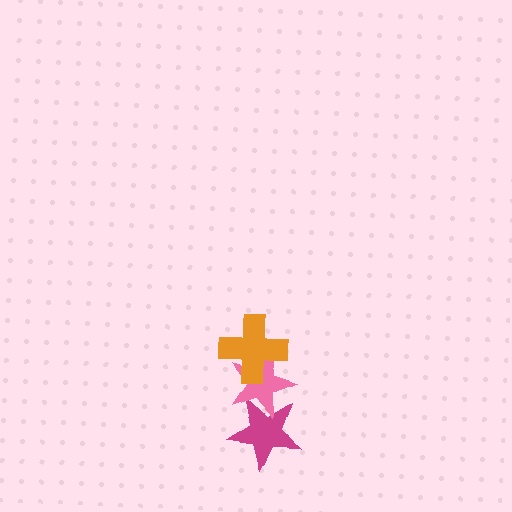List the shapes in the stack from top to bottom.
From top to bottom: the orange cross, the pink star, the magenta star.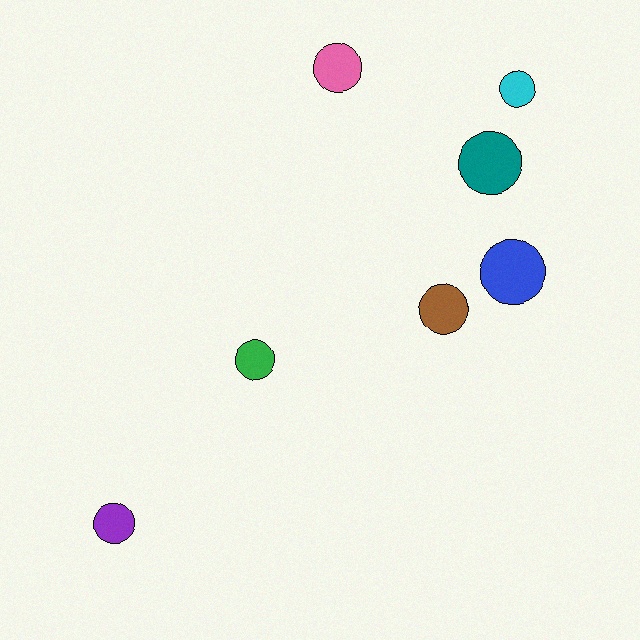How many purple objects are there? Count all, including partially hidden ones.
There is 1 purple object.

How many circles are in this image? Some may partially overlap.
There are 7 circles.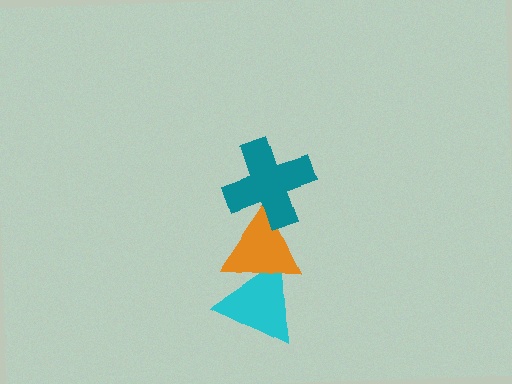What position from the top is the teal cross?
The teal cross is 1st from the top.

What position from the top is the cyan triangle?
The cyan triangle is 3rd from the top.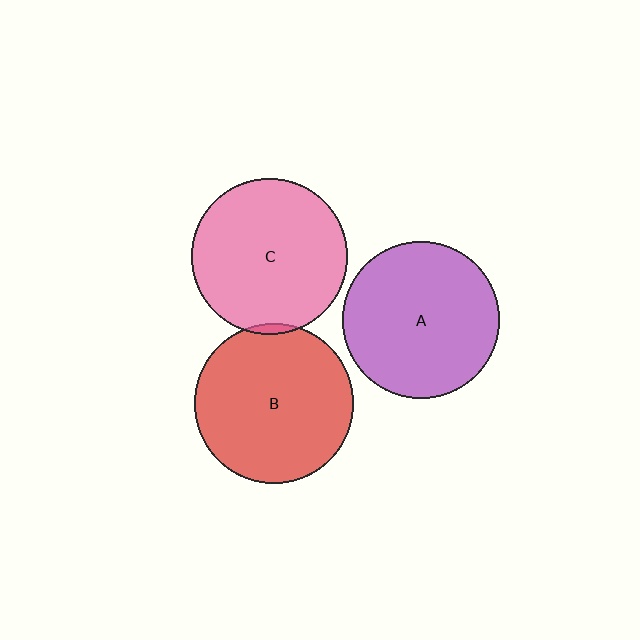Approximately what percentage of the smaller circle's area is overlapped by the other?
Approximately 5%.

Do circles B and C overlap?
Yes.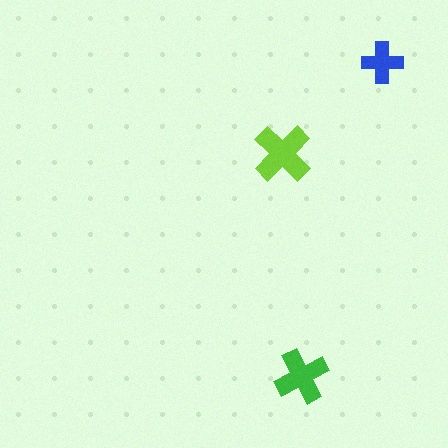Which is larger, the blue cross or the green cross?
The green one.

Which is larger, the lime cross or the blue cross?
The lime one.